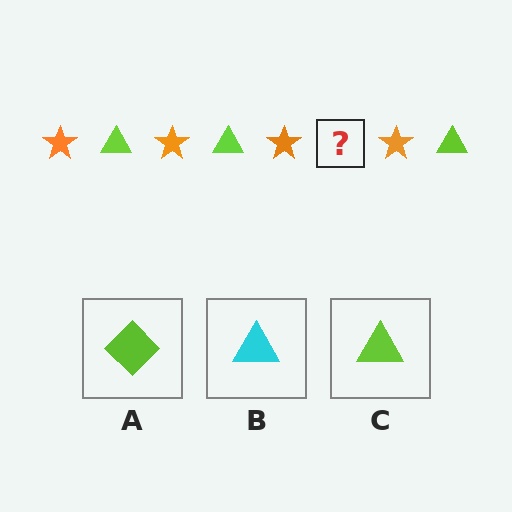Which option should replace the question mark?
Option C.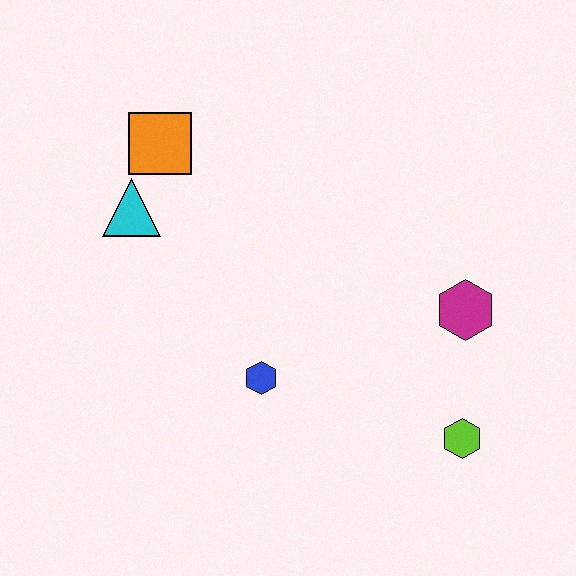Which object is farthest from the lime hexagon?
The orange square is farthest from the lime hexagon.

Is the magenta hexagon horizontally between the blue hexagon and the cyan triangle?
No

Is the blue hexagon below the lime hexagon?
No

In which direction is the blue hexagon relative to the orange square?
The blue hexagon is below the orange square.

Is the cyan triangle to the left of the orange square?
Yes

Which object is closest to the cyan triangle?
The orange square is closest to the cyan triangle.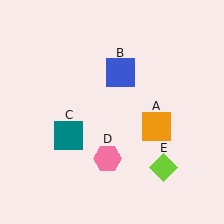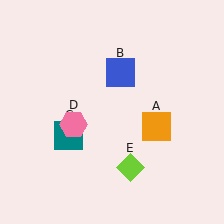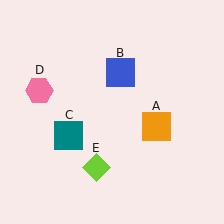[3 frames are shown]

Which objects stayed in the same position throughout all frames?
Orange square (object A) and blue square (object B) and teal square (object C) remained stationary.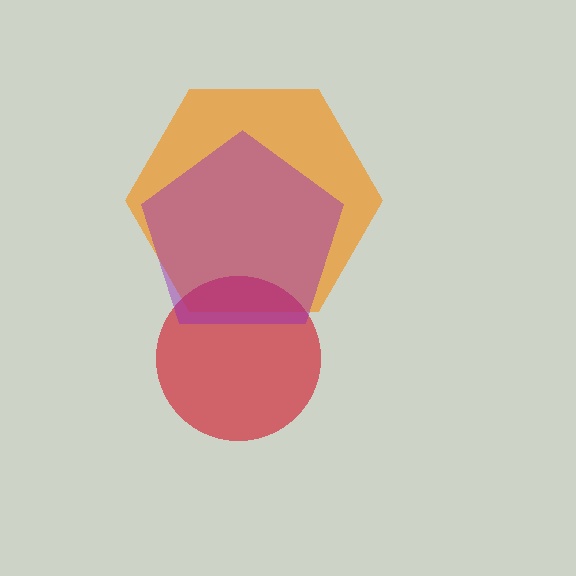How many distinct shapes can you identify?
There are 3 distinct shapes: an orange hexagon, a red circle, a purple pentagon.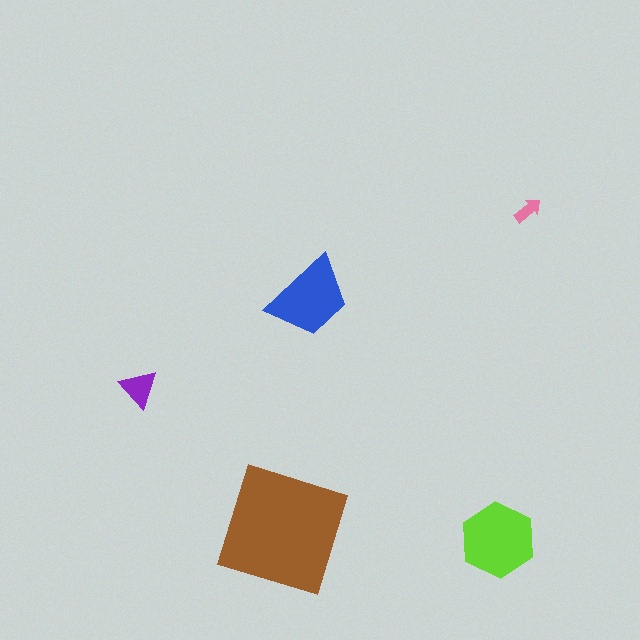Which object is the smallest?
The pink arrow.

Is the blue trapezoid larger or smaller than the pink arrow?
Larger.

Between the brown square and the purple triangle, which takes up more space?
The brown square.